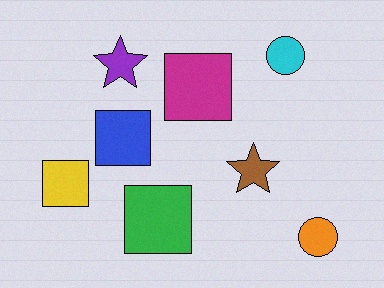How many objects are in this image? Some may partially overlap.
There are 8 objects.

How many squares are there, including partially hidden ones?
There are 4 squares.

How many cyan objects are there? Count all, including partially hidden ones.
There is 1 cyan object.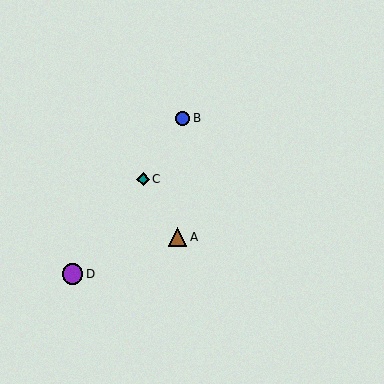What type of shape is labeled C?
Shape C is a teal diamond.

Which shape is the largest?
The purple circle (labeled D) is the largest.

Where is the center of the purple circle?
The center of the purple circle is at (73, 274).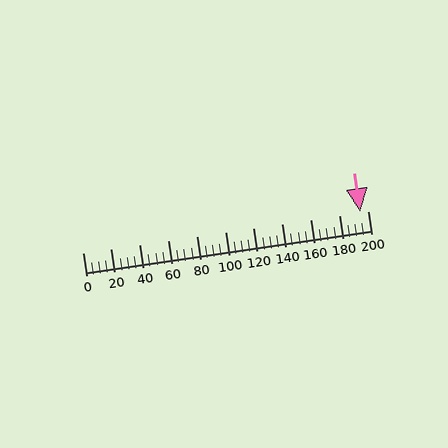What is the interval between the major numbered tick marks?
The major tick marks are spaced 20 units apart.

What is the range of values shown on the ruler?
The ruler shows values from 0 to 200.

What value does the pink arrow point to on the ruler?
The pink arrow points to approximately 195.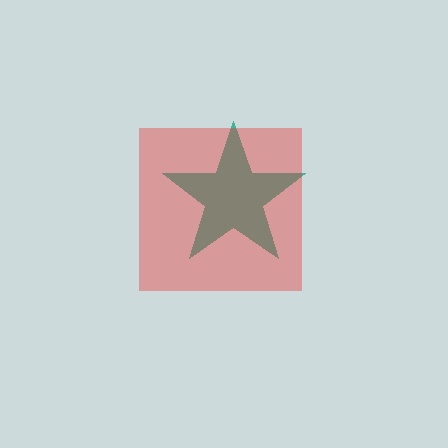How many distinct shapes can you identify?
There are 2 distinct shapes: a teal star, a red square.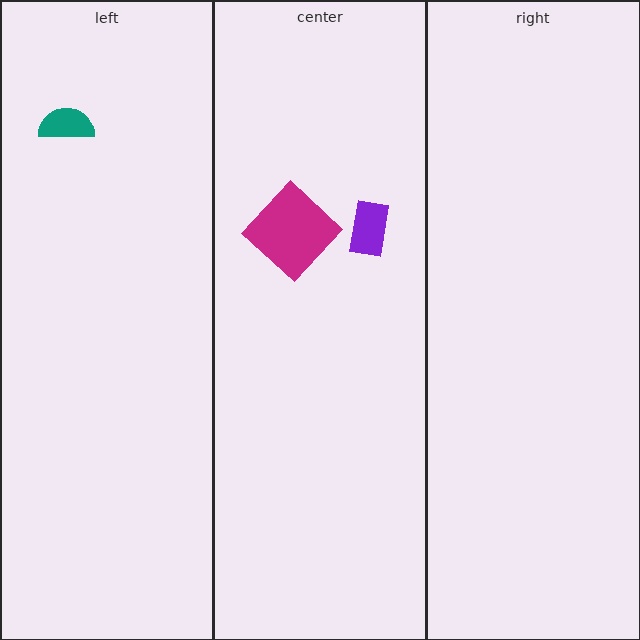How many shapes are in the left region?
1.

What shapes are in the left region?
The teal semicircle.